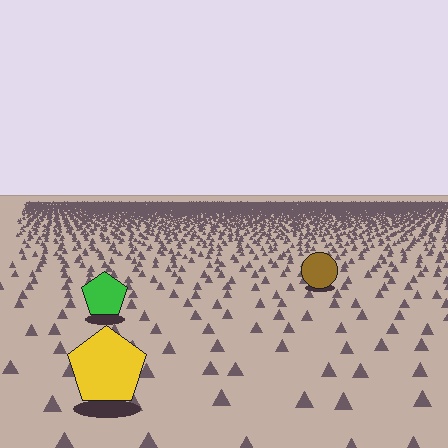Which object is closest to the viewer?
The yellow pentagon is closest. The texture marks near it are larger and more spread out.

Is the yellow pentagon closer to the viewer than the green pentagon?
Yes. The yellow pentagon is closer — you can tell from the texture gradient: the ground texture is coarser near it.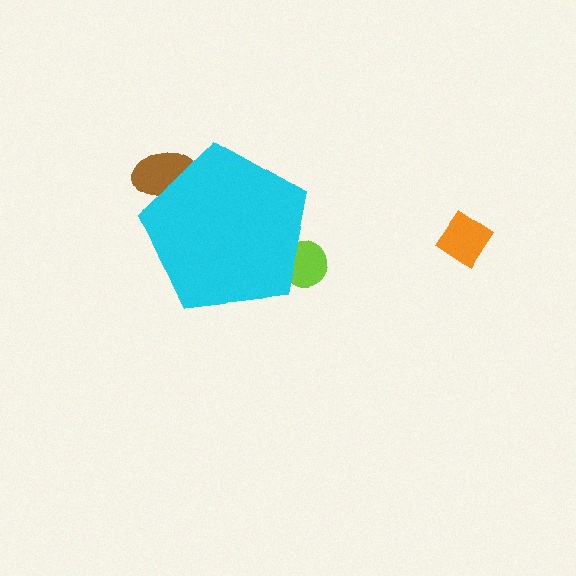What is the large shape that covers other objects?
A cyan pentagon.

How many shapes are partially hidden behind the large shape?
2 shapes are partially hidden.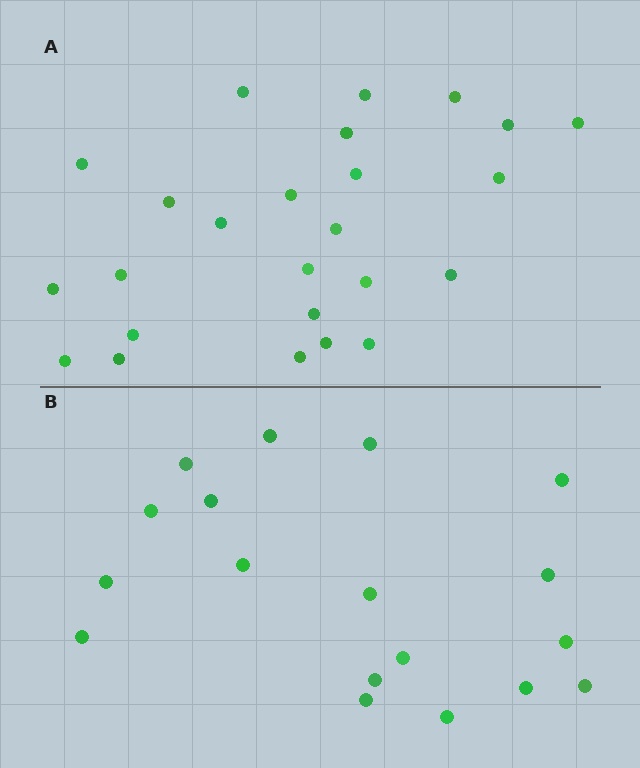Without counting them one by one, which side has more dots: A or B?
Region A (the top region) has more dots.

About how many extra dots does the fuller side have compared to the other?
Region A has roughly 8 or so more dots than region B.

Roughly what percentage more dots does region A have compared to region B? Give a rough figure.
About 40% more.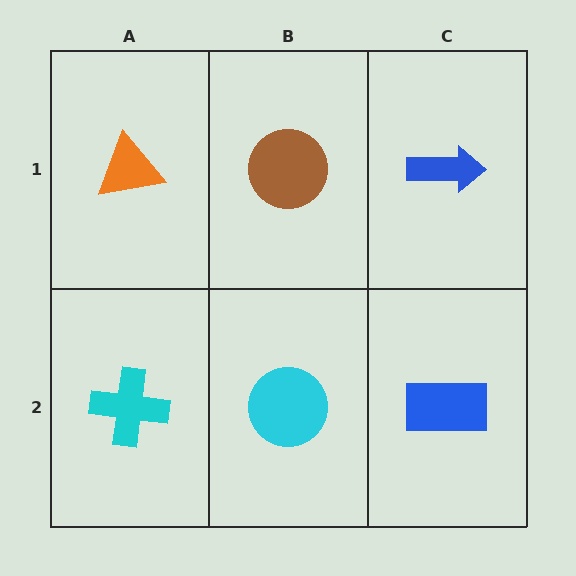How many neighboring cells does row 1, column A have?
2.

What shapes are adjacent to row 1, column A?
A cyan cross (row 2, column A), a brown circle (row 1, column B).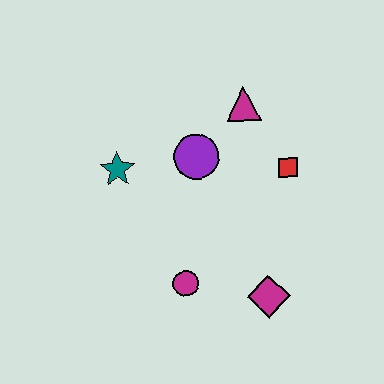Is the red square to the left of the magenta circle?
No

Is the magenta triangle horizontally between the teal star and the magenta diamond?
Yes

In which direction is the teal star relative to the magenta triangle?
The teal star is to the left of the magenta triangle.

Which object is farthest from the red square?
The teal star is farthest from the red square.